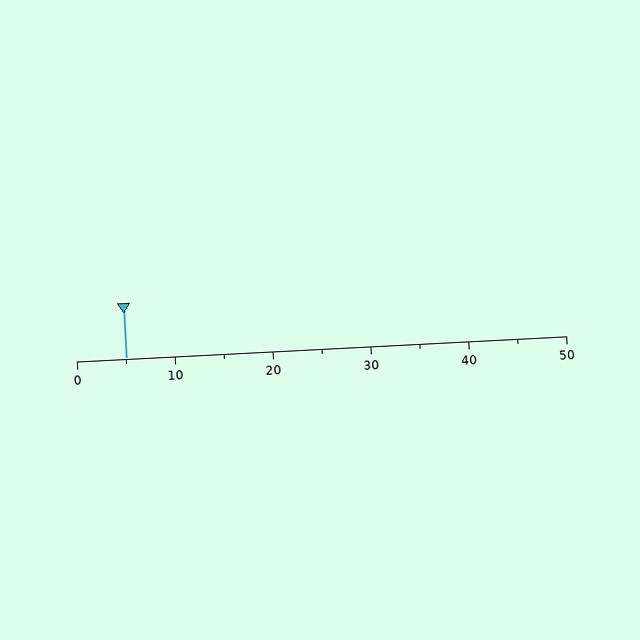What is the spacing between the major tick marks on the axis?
The major ticks are spaced 10 apart.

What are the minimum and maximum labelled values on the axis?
The axis runs from 0 to 50.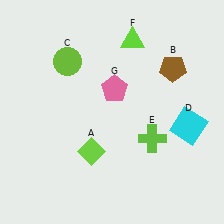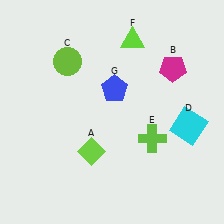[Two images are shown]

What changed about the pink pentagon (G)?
In Image 1, G is pink. In Image 2, it changed to blue.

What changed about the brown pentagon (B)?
In Image 1, B is brown. In Image 2, it changed to magenta.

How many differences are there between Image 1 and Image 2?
There are 2 differences between the two images.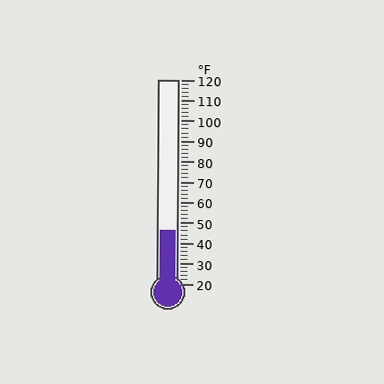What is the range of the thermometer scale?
The thermometer scale ranges from 20°F to 120°F.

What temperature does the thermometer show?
The thermometer shows approximately 46°F.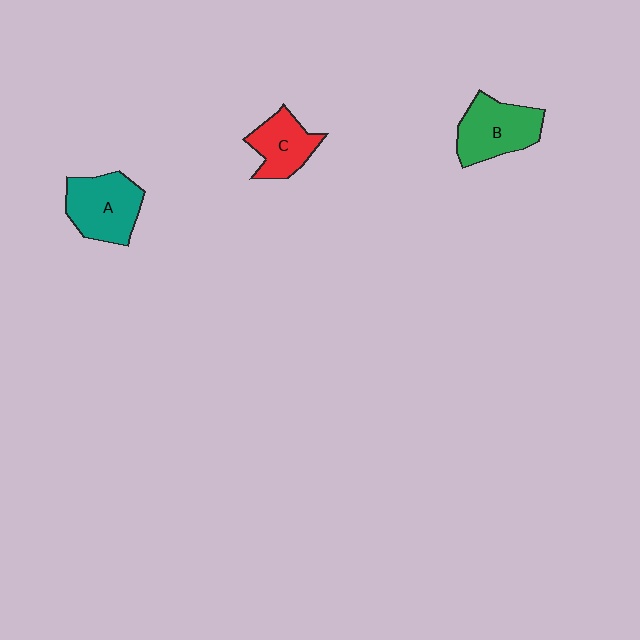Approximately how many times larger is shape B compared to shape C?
Approximately 1.3 times.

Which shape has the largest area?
Shape A (teal).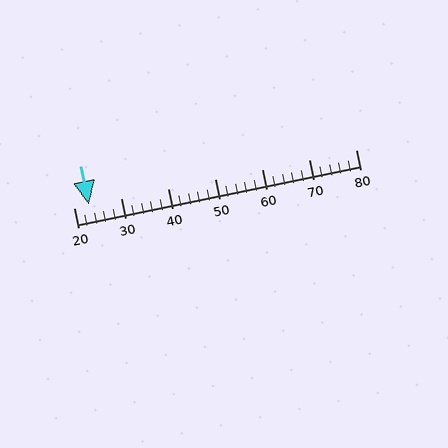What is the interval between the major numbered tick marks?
The major tick marks are spaced 10 units apart.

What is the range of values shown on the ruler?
The ruler shows values from 20 to 80.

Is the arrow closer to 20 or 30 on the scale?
The arrow is closer to 20.